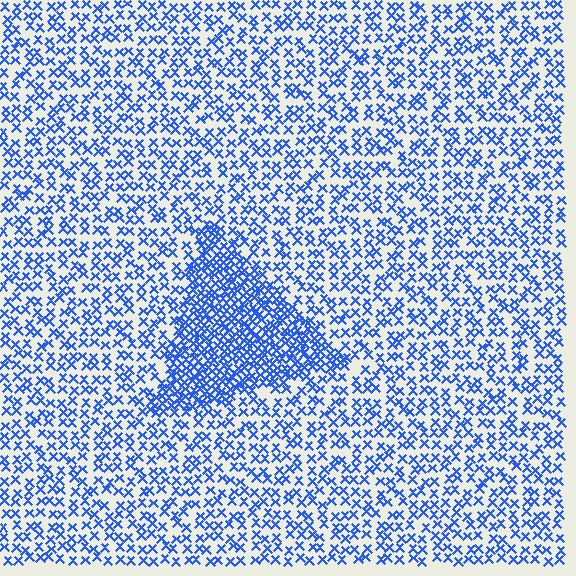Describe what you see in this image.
The image contains small blue elements arranged at two different densities. A triangle-shaped region is visible where the elements are more densely packed than the surrounding area.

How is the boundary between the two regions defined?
The boundary is defined by a change in element density (approximately 2.2x ratio). All elements are the same color, size, and shape.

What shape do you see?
I see a triangle.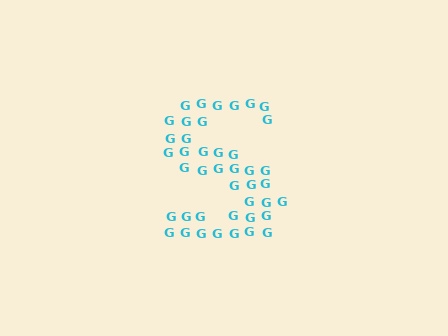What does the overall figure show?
The overall figure shows the letter S.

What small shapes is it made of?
It is made of small letter G's.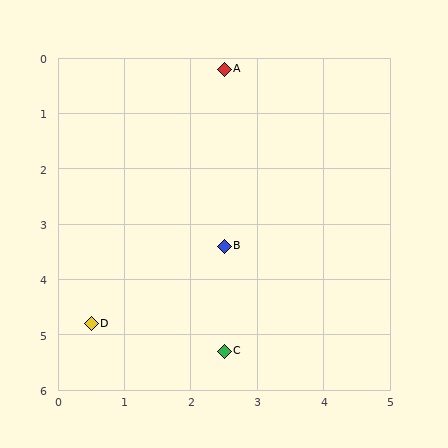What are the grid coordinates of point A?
Point A is at approximately (2.5, 0.2).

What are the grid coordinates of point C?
Point C is at approximately (2.5, 5.3).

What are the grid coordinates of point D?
Point D is at approximately (0.5, 4.8).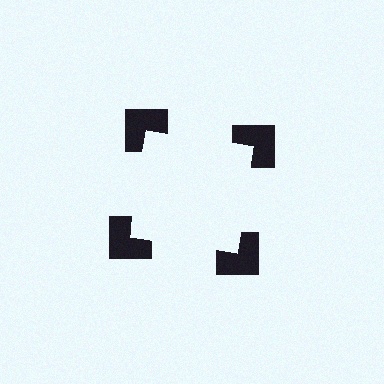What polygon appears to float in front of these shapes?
An illusory square — its edges are inferred from the aligned wedge cuts in the notched squares, not physically drawn.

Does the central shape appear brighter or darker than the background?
It typically appears slightly brighter than the background, even though no actual brightness change is drawn.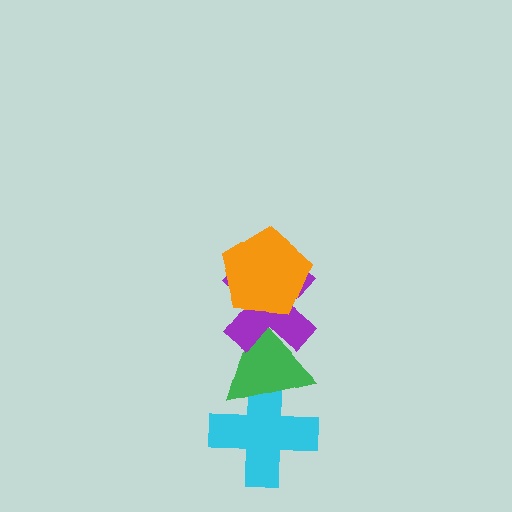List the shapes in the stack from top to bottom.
From top to bottom: the orange pentagon, the purple cross, the green triangle, the cyan cross.